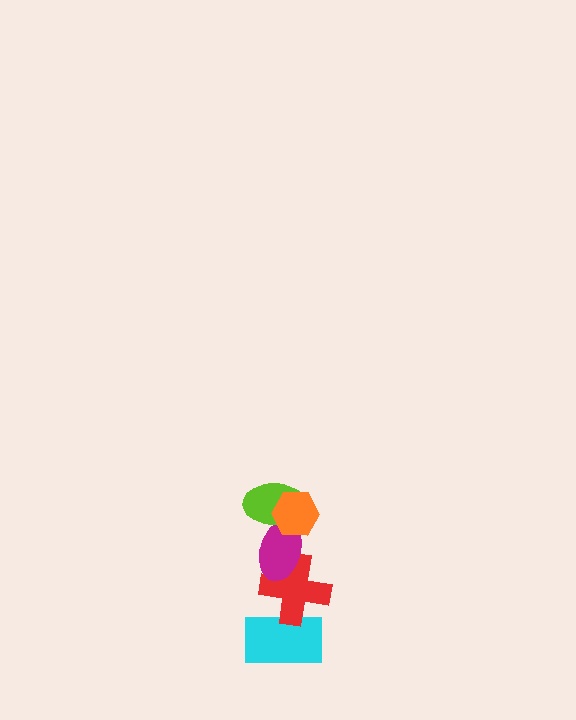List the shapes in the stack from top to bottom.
From top to bottom: the orange hexagon, the lime ellipse, the magenta ellipse, the red cross, the cyan rectangle.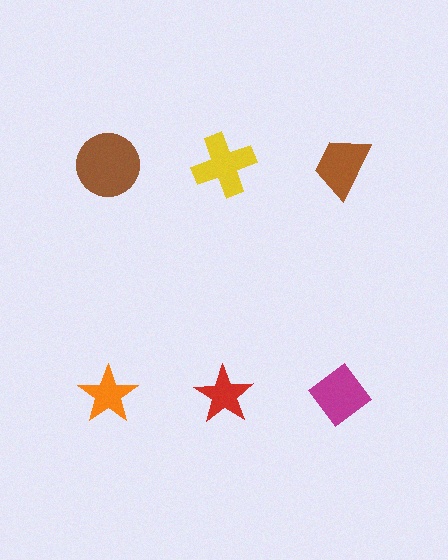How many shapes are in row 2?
3 shapes.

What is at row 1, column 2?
A yellow cross.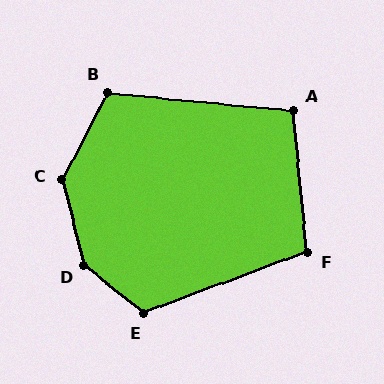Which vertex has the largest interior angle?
D, at approximately 143 degrees.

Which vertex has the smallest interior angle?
A, at approximately 101 degrees.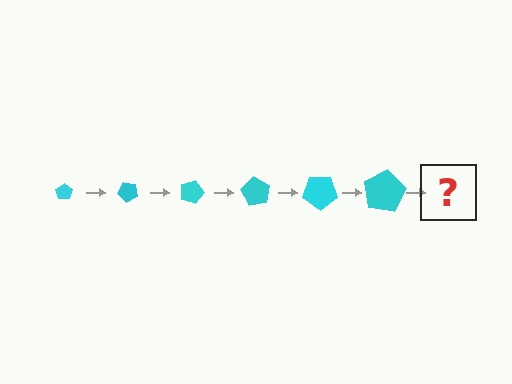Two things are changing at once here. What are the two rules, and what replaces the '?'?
The two rules are that the pentagon grows larger each step and it rotates 45 degrees each step. The '?' should be a pentagon, larger than the previous one and rotated 270 degrees from the start.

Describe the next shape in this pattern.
It should be a pentagon, larger than the previous one and rotated 270 degrees from the start.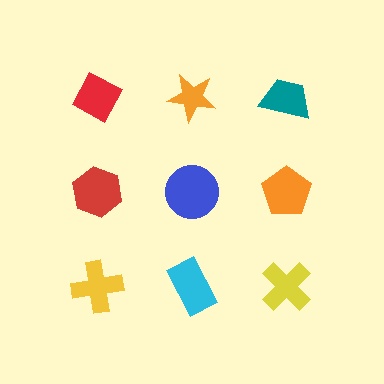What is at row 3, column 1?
A yellow cross.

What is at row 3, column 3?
A yellow cross.